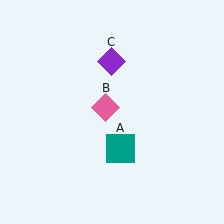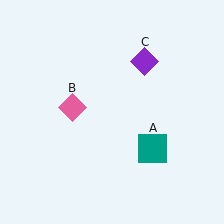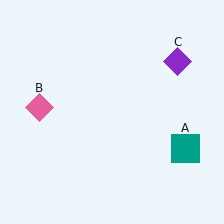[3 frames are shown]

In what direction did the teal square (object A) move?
The teal square (object A) moved right.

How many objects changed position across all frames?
3 objects changed position: teal square (object A), pink diamond (object B), purple diamond (object C).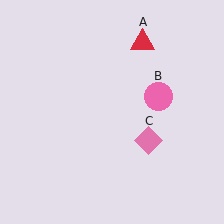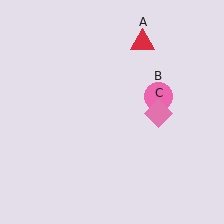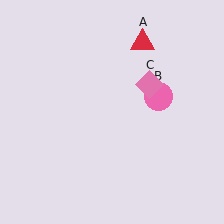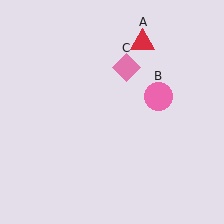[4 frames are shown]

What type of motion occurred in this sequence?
The pink diamond (object C) rotated counterclockwise around the center of the scene.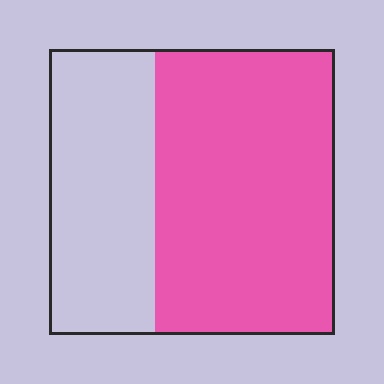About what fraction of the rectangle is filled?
About five eighths (5/8).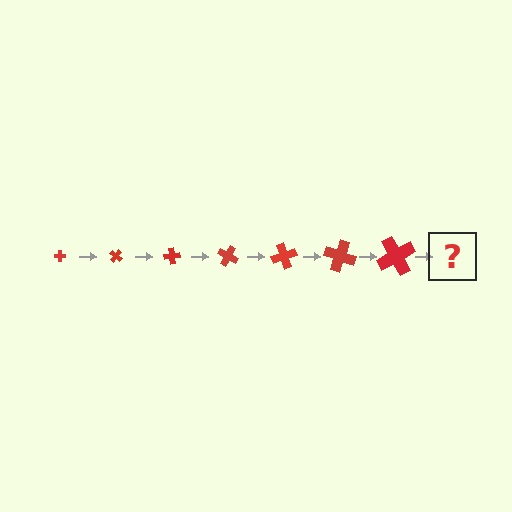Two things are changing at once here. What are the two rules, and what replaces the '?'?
The two rules are that the cross grows larger each step and it rotates 40 degrees each step. The '?' should be a cross, larger than the previous one and rotated 280 degrees from the start.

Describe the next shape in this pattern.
It should be a cross, larger than the previous one and rotated 280 degrees from the start.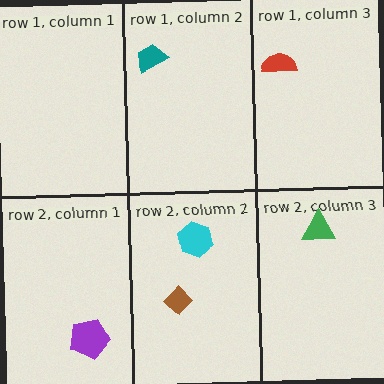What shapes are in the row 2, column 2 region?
The cyan hexagon, the brown diamond.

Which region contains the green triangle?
The row 2, column 3 region.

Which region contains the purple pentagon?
The row 2, column 1 region.